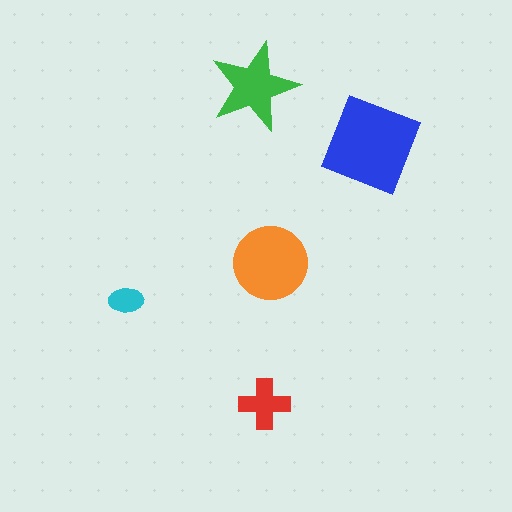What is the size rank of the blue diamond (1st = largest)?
1st.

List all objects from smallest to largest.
The cyan ellipse, the red cross, the green star, the orange circle, the blue diamond.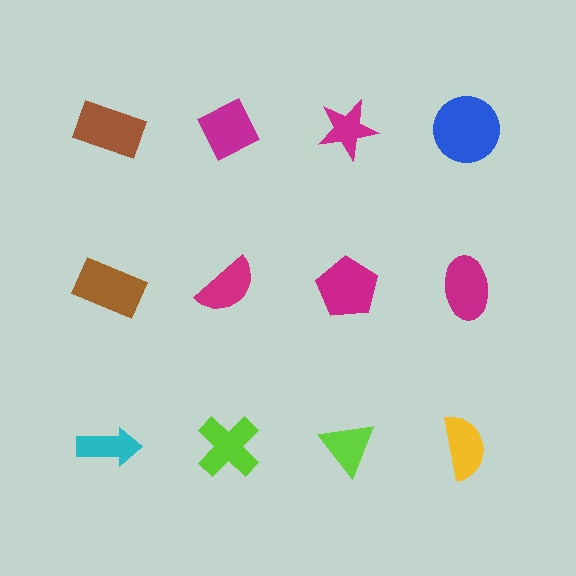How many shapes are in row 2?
4 shapes.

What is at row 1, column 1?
A brown rectangle.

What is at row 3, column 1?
A cyan arrow.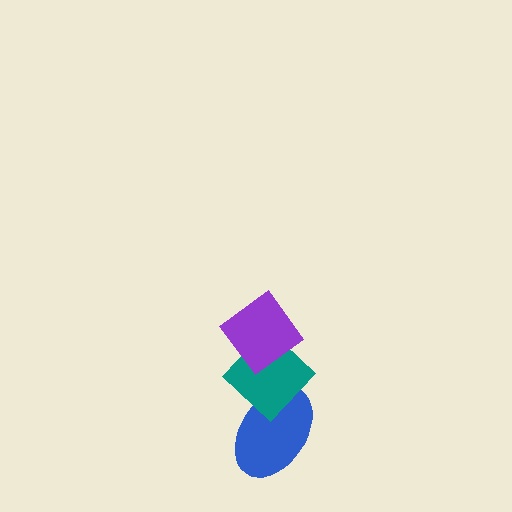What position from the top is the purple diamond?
The purple diamond is 1st from the top.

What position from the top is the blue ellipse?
The blue ellipse is 3rd from the top.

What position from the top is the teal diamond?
The teal diamond is 2nd from the top.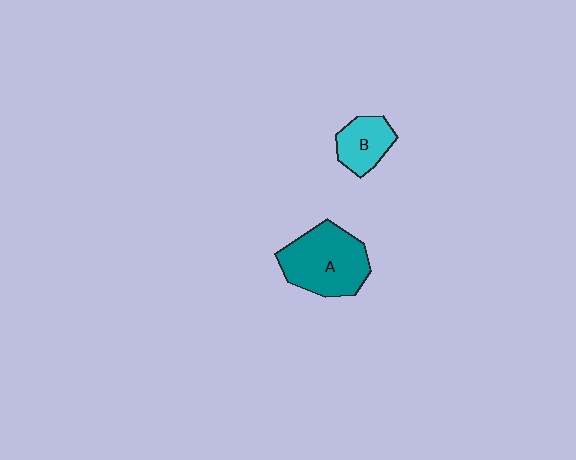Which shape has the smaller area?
Shape B (cyan).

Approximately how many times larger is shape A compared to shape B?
Approximately 2.0 times.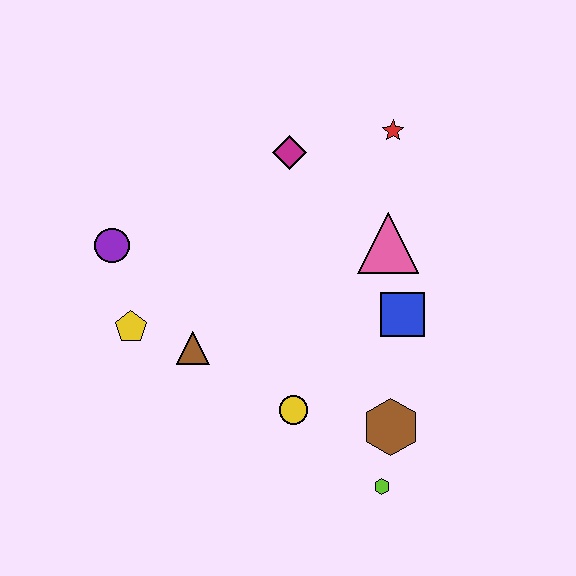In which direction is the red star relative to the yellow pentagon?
The red star is to the right of the yellow pentagon.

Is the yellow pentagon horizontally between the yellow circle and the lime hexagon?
No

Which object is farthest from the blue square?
The purple circle is farthest from the blue square.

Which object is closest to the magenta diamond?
The red star is closest to the magenta diamond.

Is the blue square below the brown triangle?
No